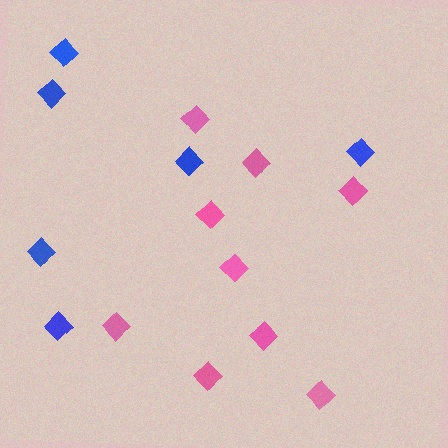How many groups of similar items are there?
There are 2 groups: one group of pink diamonds (9) and one group of blue diamonds (6).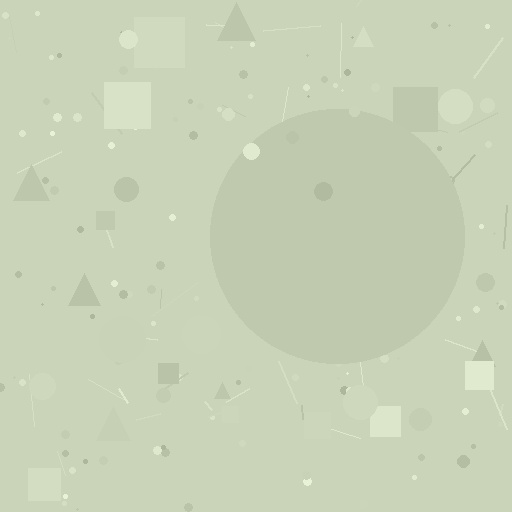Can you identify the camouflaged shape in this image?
The camouflaged shape is a circle.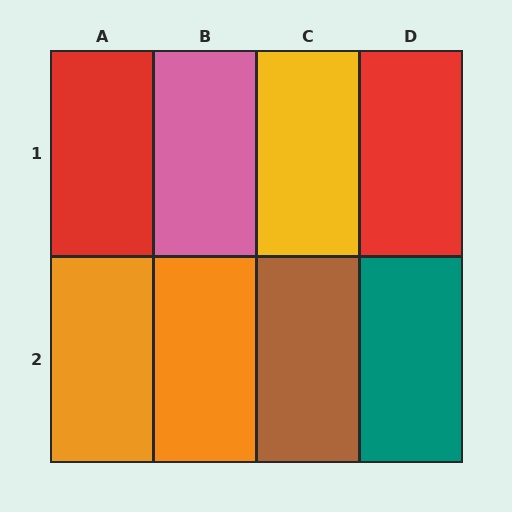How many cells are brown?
1 cell is brown.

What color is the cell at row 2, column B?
Orange.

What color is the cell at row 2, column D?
Teal.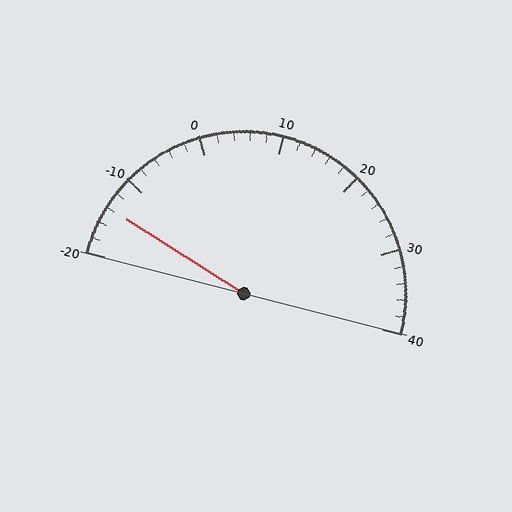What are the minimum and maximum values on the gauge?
The gauge ranges from -20 to 40.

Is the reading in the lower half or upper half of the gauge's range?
The reading is in the lower half of the range (-20 to 40).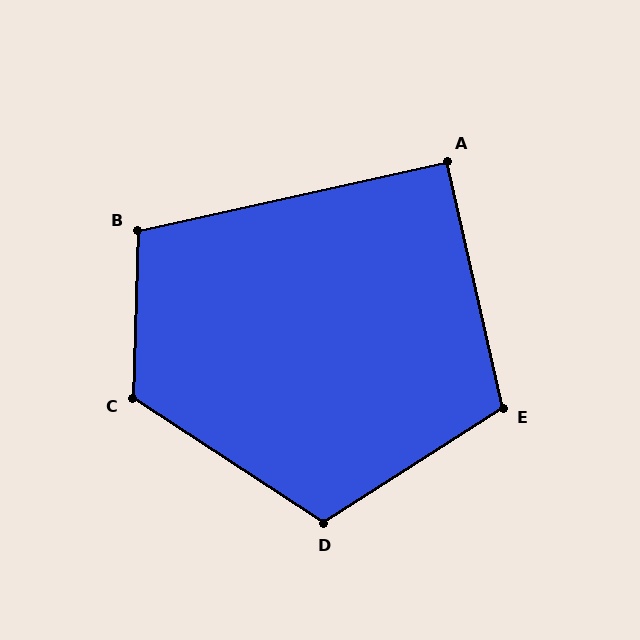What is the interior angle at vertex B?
Approximately 104 degrees (obtuse).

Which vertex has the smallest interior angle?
A, at approximately 90 degrees.